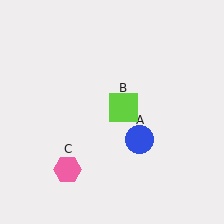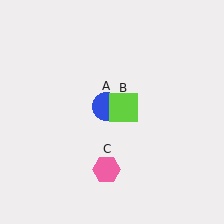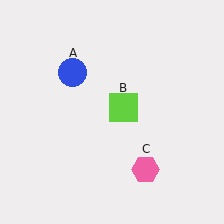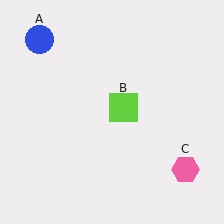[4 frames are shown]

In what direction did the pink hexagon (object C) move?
The pink hexagon (object C) moved right.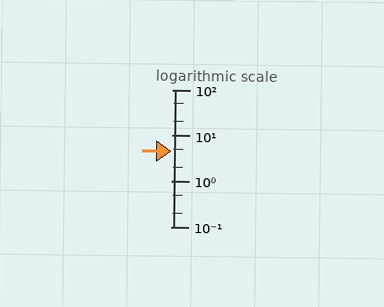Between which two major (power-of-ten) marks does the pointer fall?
The pointer is between 1 and 10.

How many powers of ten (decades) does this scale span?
The scale spans 3 decades, from 0.1 to 100.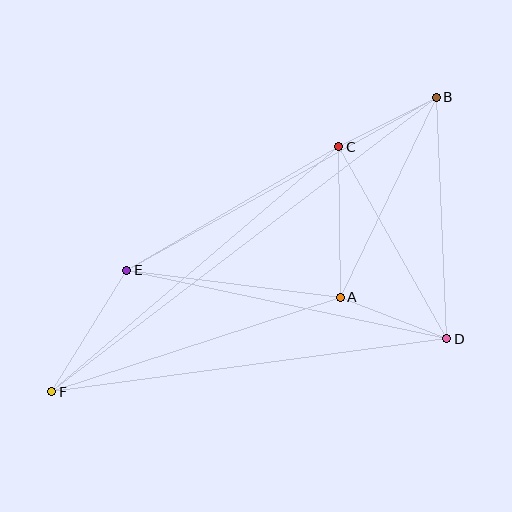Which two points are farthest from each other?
Points B and F are farthest from each other.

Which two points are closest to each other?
Points B and C are closest to each other.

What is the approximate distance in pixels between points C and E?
The distance between C and E is approximately 245 pixels.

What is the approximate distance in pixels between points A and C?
The distance between A and C is approximately 150 pixels.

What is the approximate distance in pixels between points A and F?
The distance between A and F is approximately 304 pixels.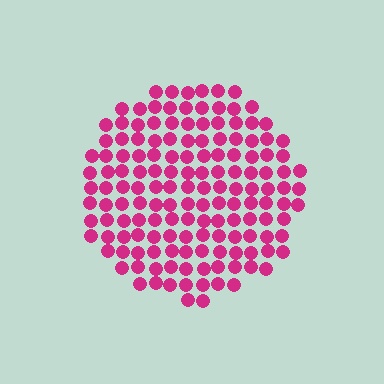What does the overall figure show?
The overall figure shows a circle.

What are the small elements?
The small elements are circles.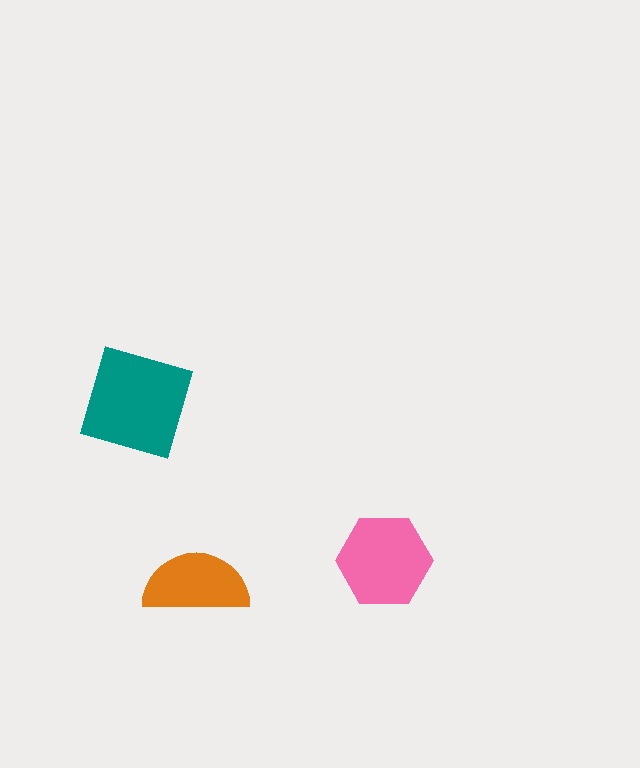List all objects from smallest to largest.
The orange semicircle, the pink hexagon, the teal diamond.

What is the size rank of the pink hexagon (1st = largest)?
2nd.